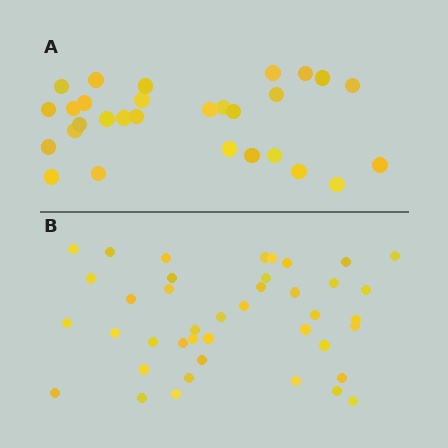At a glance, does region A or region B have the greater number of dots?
Region B (the bottom region) has more dots.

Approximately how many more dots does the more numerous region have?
Region B has roughly 12 or so more dots than region A.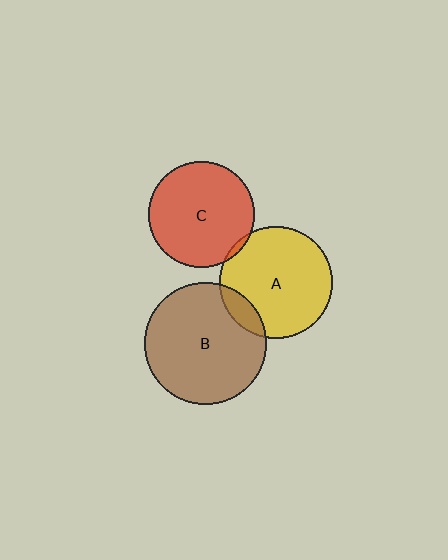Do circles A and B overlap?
Yes.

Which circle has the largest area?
Circle B (brown).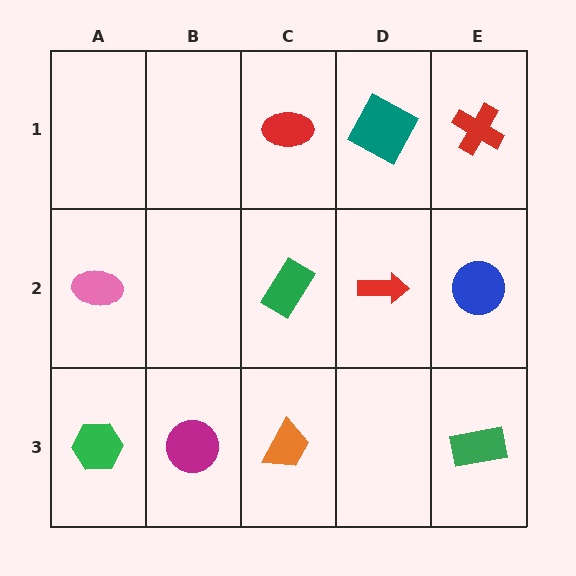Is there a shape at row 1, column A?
No, that cell is empty.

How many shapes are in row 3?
4 shapes.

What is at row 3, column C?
An orange trapezoid.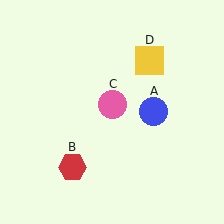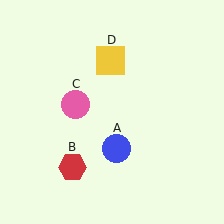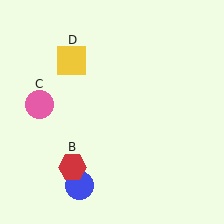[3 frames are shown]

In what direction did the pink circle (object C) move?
The pink circle (object C) moved left.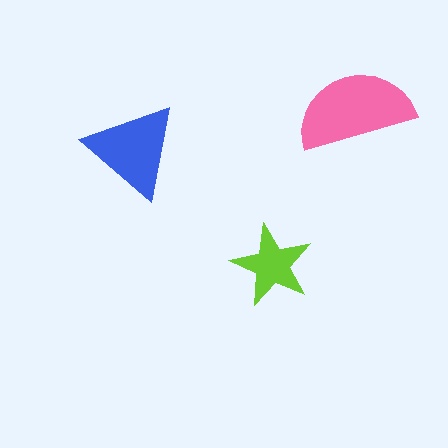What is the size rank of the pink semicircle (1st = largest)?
1st.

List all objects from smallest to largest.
The lime star, the blue triangle, the pink semicircle.